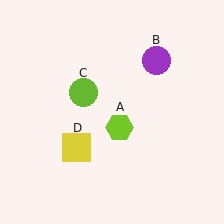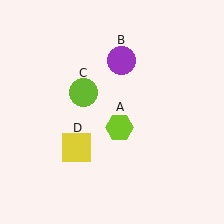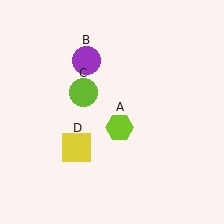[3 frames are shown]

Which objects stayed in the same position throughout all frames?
Lime hexagon (object A) and lime circle (object C) and yellow square (object D) remained stationary.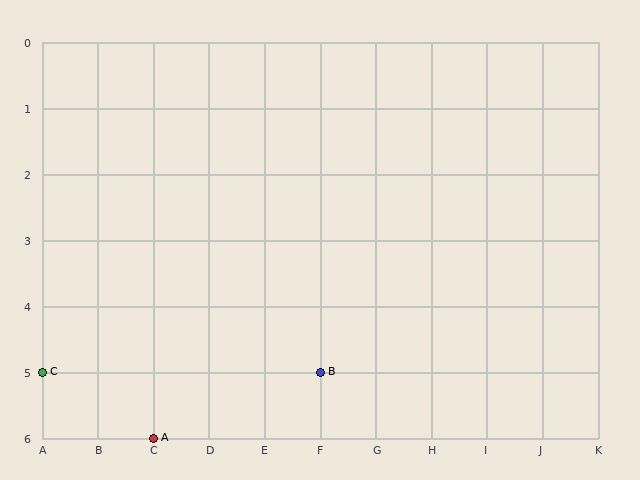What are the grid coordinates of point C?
Point C is at grid coordinates (A, 5).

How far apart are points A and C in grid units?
Points A and C are 2 columns and 1 row apart (about 2.2 grid units diagonally).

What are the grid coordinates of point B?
Point B is at grid coordinates (F, 5).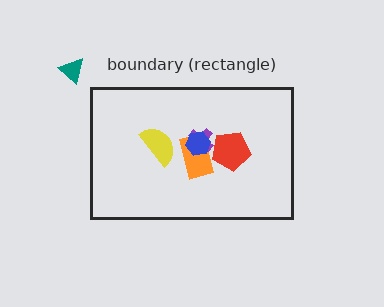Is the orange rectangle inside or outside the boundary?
Inside.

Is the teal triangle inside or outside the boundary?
Outside.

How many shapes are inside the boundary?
5 inside, 1 outside.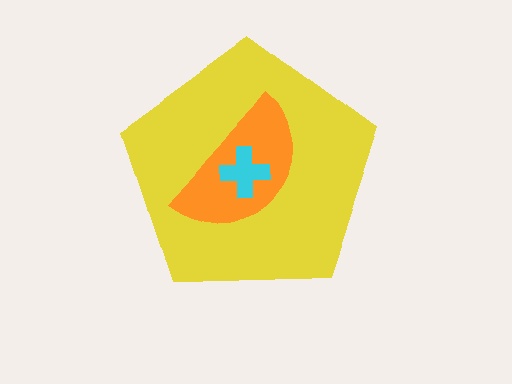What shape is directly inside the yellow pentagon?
The orange semicircle.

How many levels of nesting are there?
3.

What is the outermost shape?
The yellow pentagon.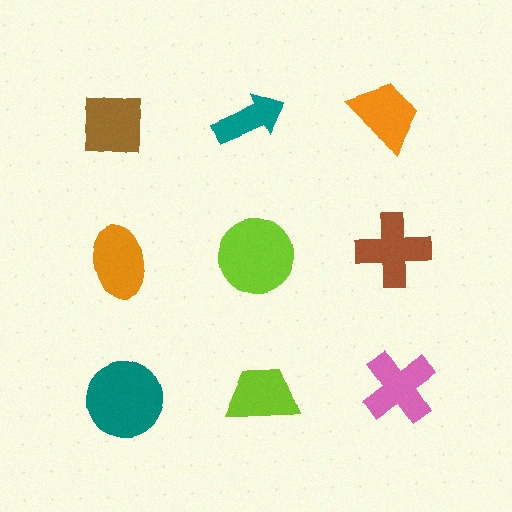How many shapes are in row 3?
3 shapes.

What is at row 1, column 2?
A teal arrow.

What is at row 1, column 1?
A brown square.